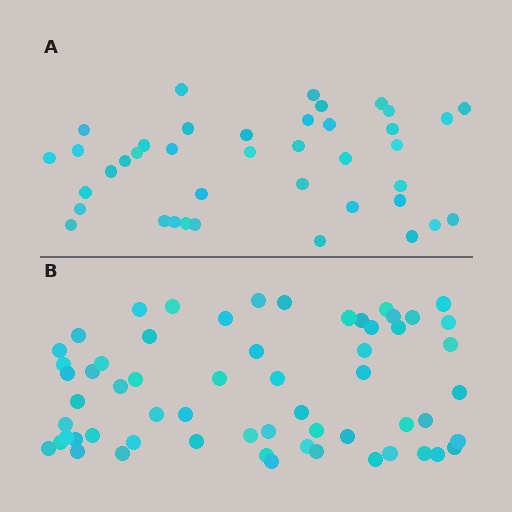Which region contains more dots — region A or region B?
Region B (the bottom region) has more dots.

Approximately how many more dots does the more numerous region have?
Region B has approximately 20 more dots than region A.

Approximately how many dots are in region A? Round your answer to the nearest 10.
About 40 dots.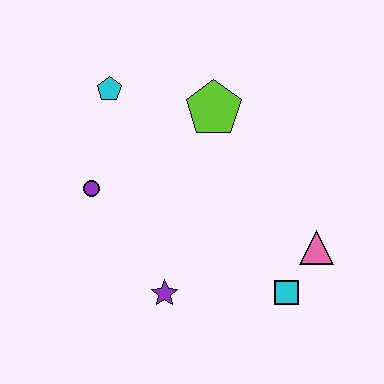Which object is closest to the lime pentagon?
The cyan pentagon is closest to the lime pentagon.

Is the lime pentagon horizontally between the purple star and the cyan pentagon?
No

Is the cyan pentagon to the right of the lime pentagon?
No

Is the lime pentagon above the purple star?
Yes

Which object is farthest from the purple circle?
The pink triangle is farthest from the purple circle.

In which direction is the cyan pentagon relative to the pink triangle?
The cyan pentagon is to the left of the pink triangle.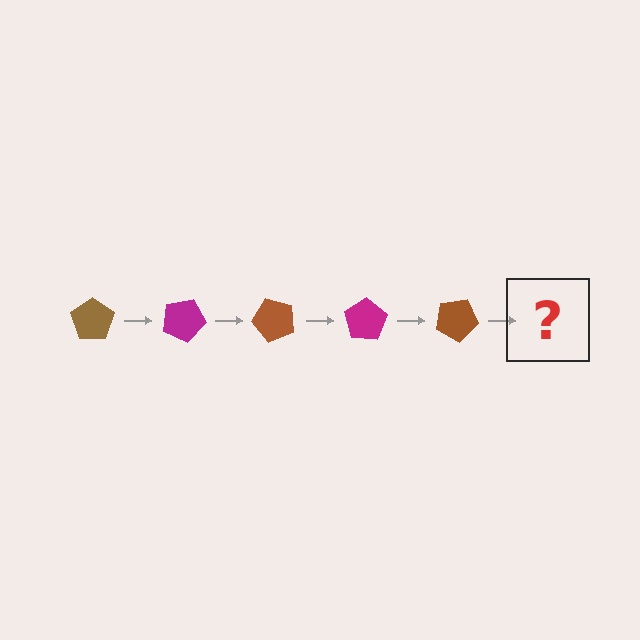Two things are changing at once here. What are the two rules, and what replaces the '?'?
The two rules are that it rotates 25 degrees each step and the color cycles through brown and magenta. The '?' should be a magenta pentagon, rotated 125 degrees from the start.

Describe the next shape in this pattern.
It should be a magenta pentagon, rotated 125 degrees from the start.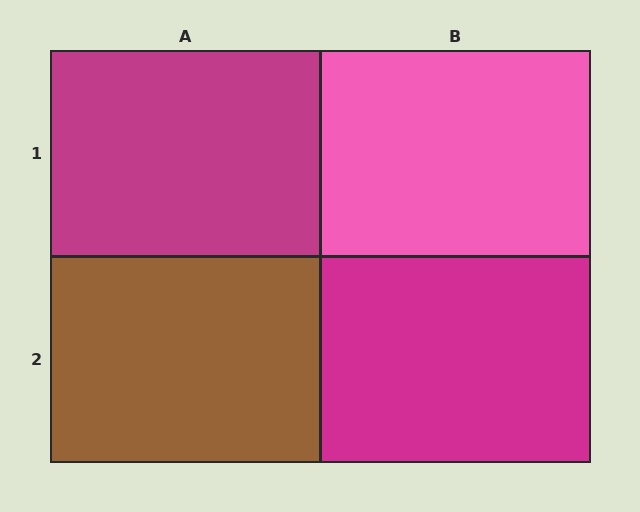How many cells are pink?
1 cell is pink.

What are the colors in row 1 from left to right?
Magenta, pink.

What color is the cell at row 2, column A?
Brown.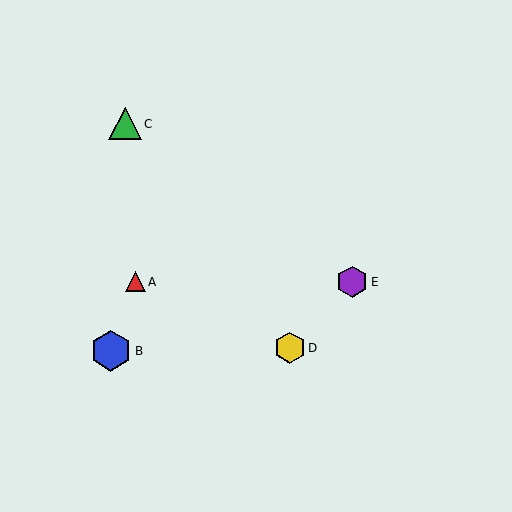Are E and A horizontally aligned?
Yes, both are at y≈282.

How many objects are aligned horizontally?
2 objects (A, E) are aligned horizontally.